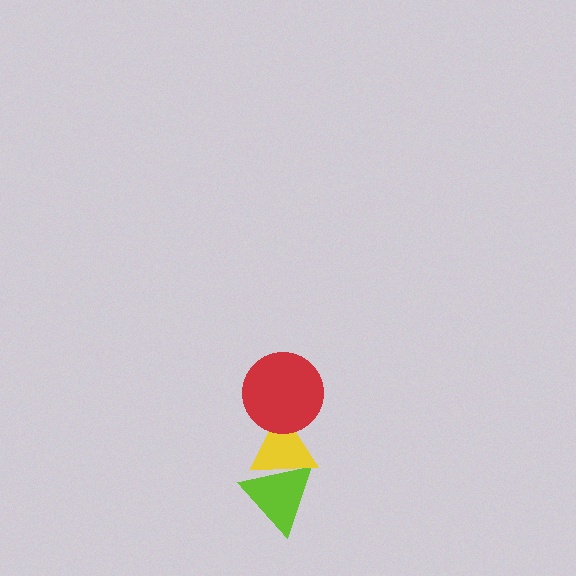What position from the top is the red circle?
The red circle is 1st from the top.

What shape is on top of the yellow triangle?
The red circle is on top of the yellow triangle.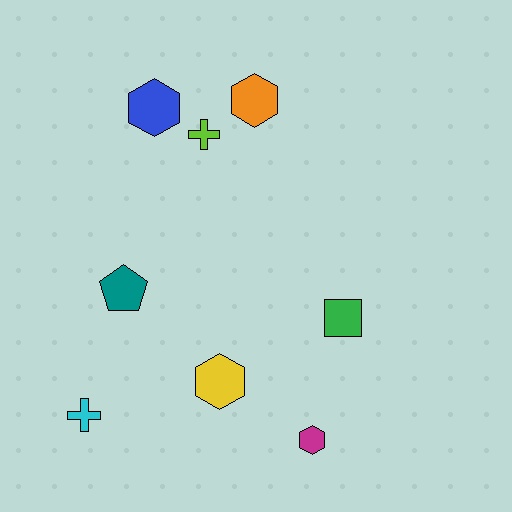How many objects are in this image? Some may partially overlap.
There are 8 objects.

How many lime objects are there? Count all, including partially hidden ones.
There is 1 lime object.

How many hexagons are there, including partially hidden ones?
There are 4 hexagons.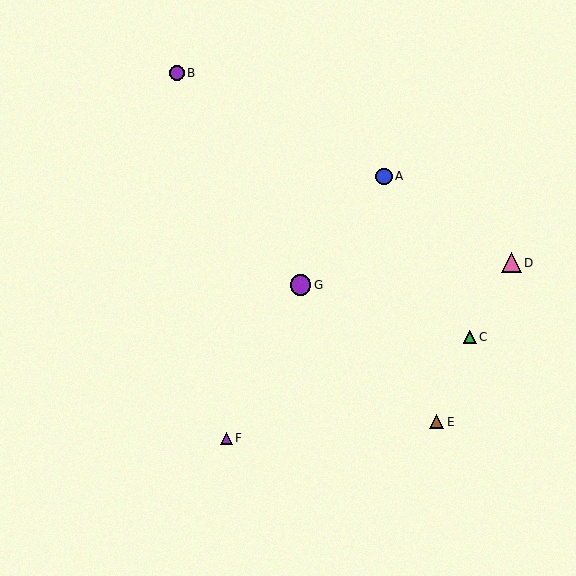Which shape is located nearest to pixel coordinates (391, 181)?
The blue circle (labeled A) at (384, 176) is nearest to that location.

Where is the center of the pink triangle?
The center of the pink triangle is at (511, 263).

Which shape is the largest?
The purple circle (labeled G) is the largest.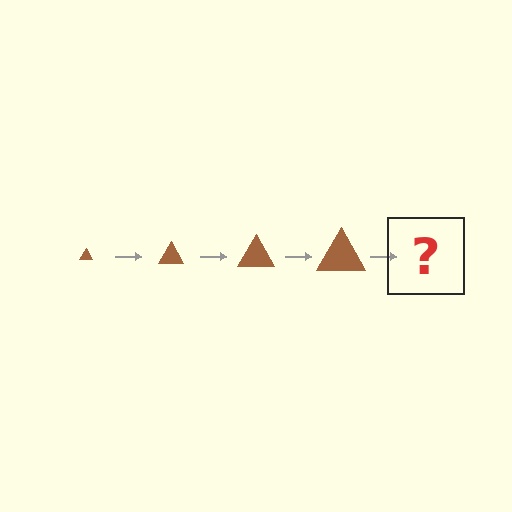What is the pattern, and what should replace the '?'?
The pattern is that the triangle gets progressively larger each step. The '?' should be a brown triangle, larger than the previous one.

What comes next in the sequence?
The next element should be a brown triangle, larger than the previous one.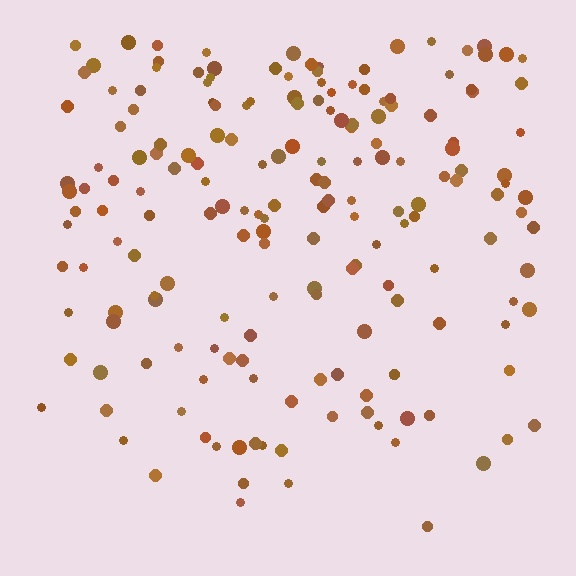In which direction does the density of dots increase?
From bottom to top, with the top side densest.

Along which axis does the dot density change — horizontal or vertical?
Vertical.